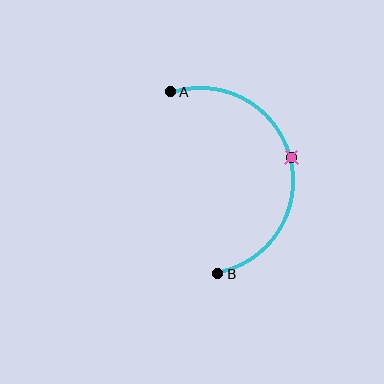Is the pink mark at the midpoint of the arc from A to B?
Yes. The pink mark lies on the arc at equal arc-length from both A and B — it is the arc midpoint.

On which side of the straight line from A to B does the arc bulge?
The arc bulges to the right of the straight line connecting A and B.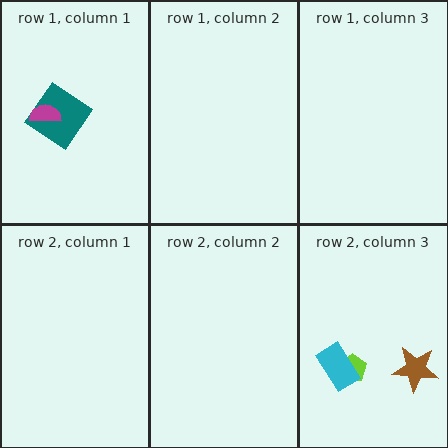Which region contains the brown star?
The row 2, column 3 region.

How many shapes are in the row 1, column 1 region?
2.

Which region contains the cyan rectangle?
The row 2, column 3 region.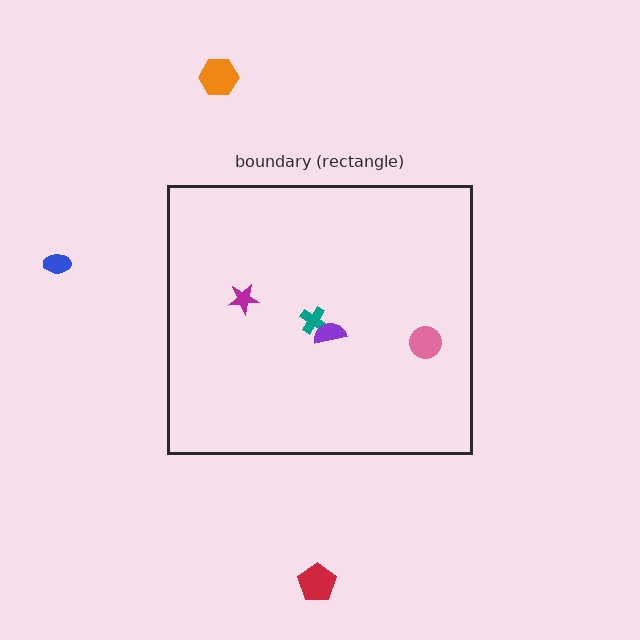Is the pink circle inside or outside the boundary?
Inside.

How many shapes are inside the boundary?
4 inside, 3 outside.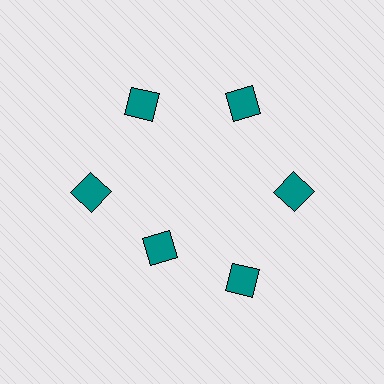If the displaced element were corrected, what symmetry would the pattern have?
It would have 6-fold rotational symmetry — the pattern would map onto itself every 60 degrees.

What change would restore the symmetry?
The symmetry would be restored by moving it outward, back onto the ring so that all 6 diamonds sit at equal angles and equal distance from the center.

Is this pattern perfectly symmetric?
No. The 6 teal diamonds are arranged in a ring, but one element near the 7 o'clock position is pulled inward toward the center, breaking the 6-fold rotational symmetry.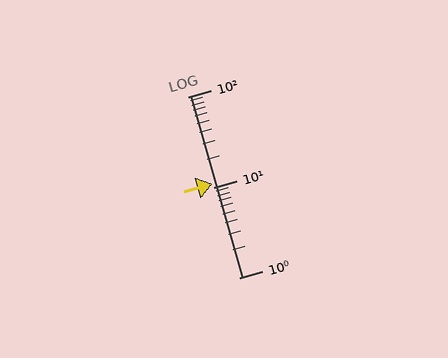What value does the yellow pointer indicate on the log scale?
The pointer indicates approximately 11.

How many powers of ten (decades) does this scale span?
The scale spans 2 decades, from 1 to 100.